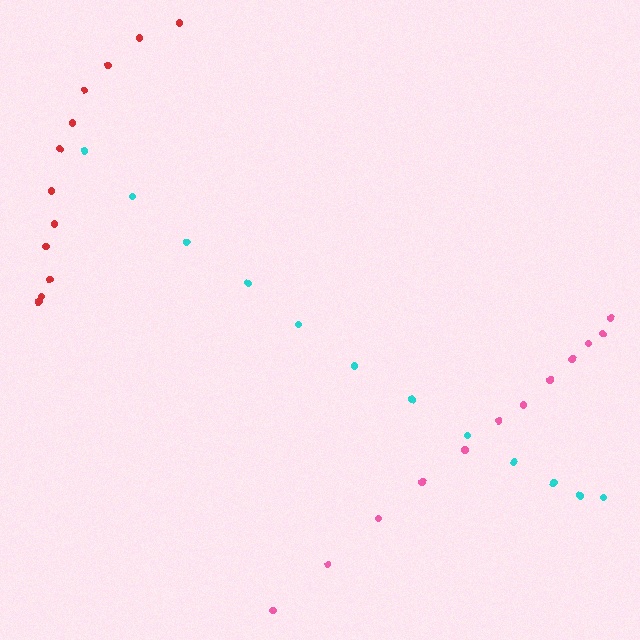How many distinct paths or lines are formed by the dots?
There are 3 distinct paths.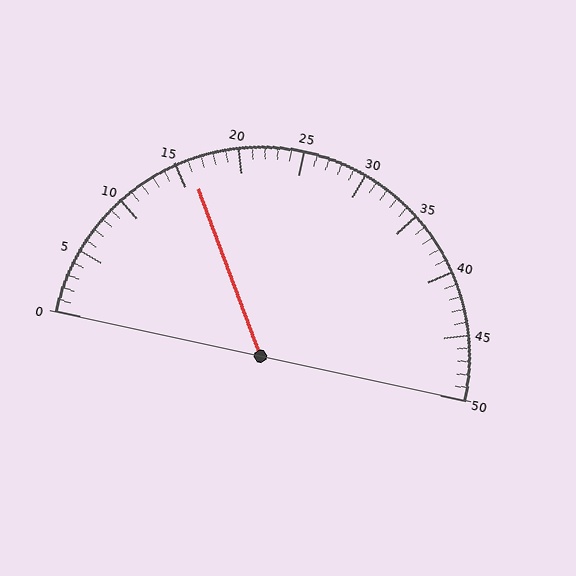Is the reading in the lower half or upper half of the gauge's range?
The reading is in the lower half of the range (0 to 50).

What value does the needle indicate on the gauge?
The needle indicates approximately 16.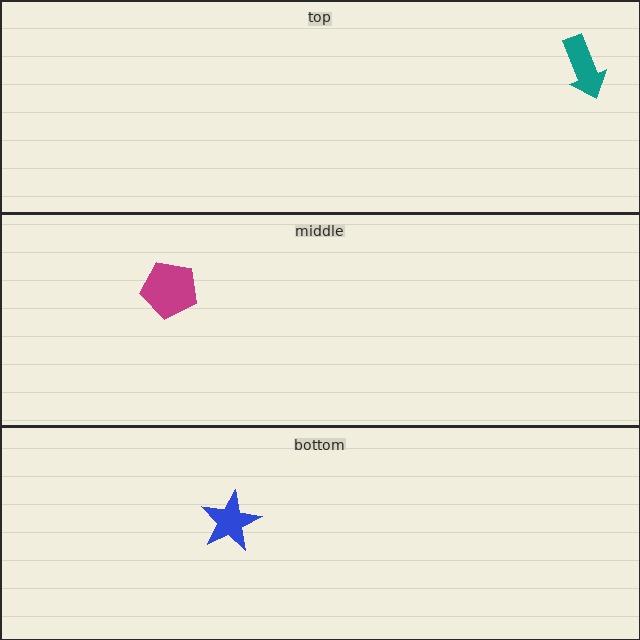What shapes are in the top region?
The teal arrow.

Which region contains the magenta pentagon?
The middle region.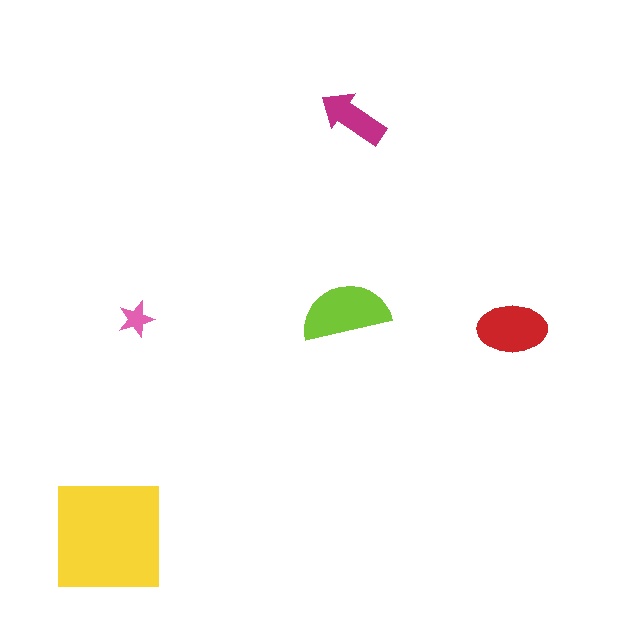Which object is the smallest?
The pink star.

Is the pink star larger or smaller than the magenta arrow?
Smaller.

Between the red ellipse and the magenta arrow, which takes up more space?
The red ellipse.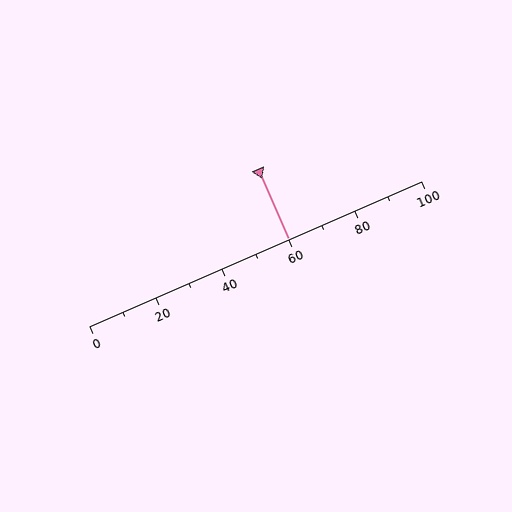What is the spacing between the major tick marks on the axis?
The major ticks are spaced 20 apart.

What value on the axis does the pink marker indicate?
The marker indicates approximately 60.